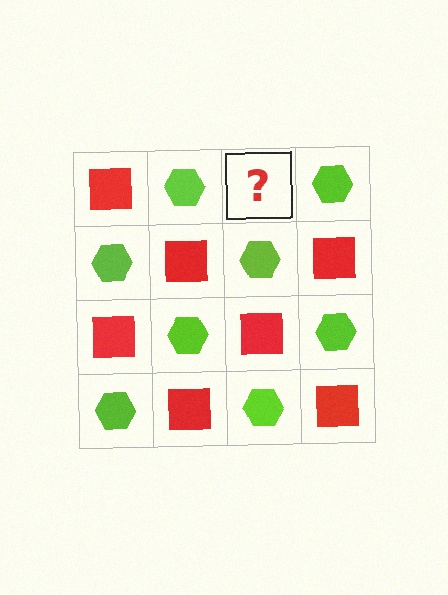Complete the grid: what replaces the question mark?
The question mark should be replaced with a red square.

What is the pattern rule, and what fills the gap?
The rule is that it alternates red square and lime hexagon in a checkerboard pattern. The gap should be filled with a red square.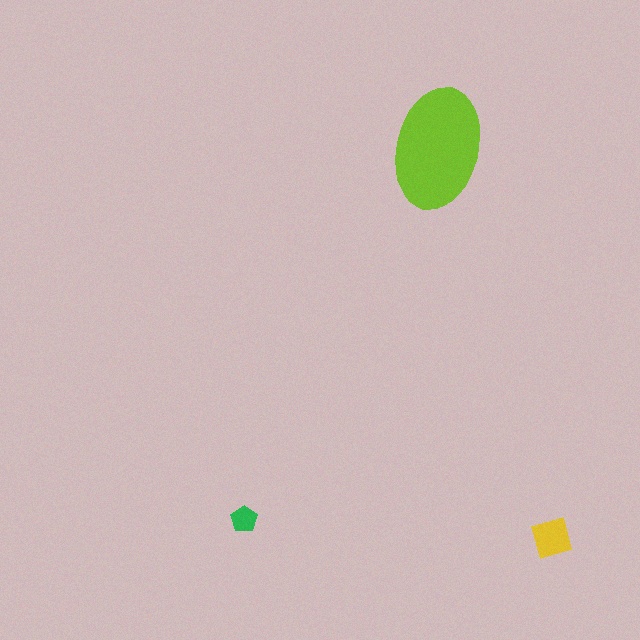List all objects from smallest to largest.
The green pentagon, the yellow square, the lime ellipse.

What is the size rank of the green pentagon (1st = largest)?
3rd.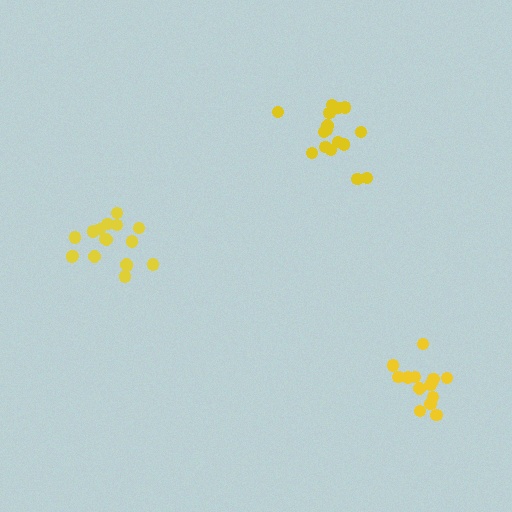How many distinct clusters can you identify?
There are 3 distinct clusters.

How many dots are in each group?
Group 1: 16 dots, Group 2: 17 dots, Group 3: 14 dots (47 total).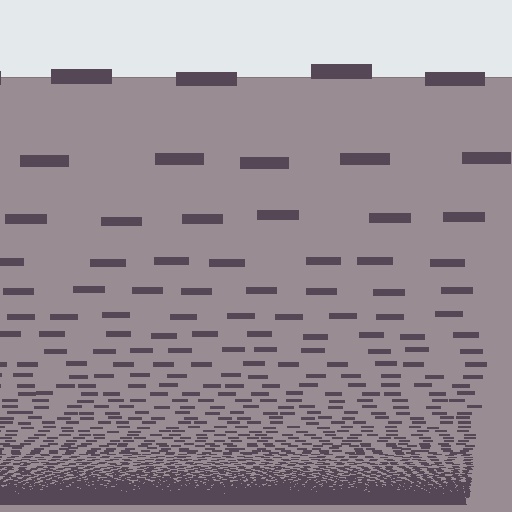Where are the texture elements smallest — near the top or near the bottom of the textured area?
Near the bottom.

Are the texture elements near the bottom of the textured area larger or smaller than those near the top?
Smaller. The gradient is inverted — elements near the bottom are smaller and denser.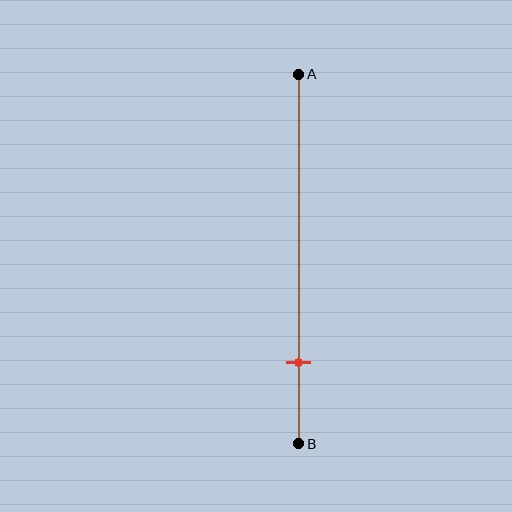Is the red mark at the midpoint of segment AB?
No, the mark is at about 80% from A, not at the 50% midpoint.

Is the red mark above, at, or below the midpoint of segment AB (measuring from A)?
The red mark is below the midpoint of segment AB.